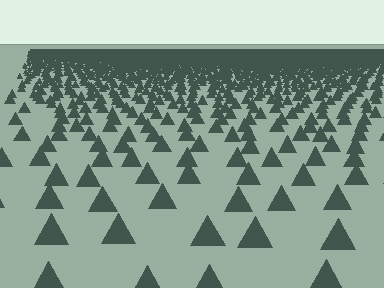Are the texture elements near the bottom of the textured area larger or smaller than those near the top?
Larger. Near the bottom, elements are closer to the viewer and appear at a bigger on-screen size.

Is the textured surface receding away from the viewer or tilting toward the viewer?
The surface is receding away from the viewer. Texture elements get smaller and denser toward the top.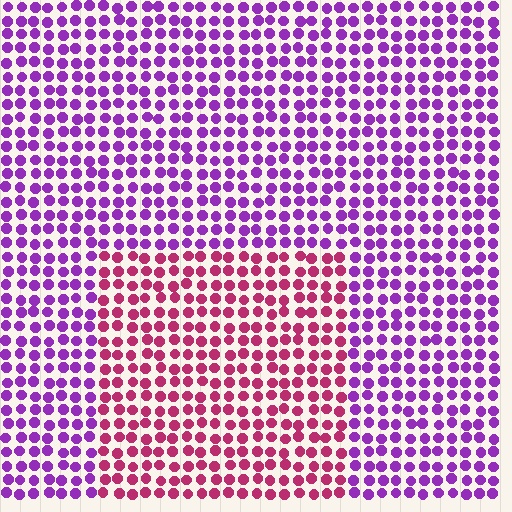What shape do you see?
I see a rectangle.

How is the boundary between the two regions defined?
The boundary is defined purely by a slight shift in hue (about 48 degrees). Spacing, size, and orientation are identical on both sides.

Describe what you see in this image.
The image is filled with small purple elements in a uniform arrangement. A rectangle-shaped region is visible where the elements are tinted to a slightly different hue, forming a subtle color boundary.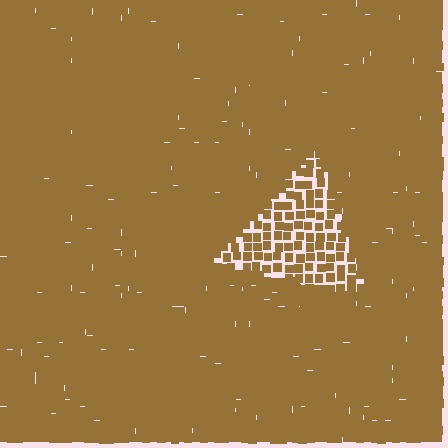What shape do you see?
I see a triangle.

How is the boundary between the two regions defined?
The boundary is defined by a change in element density (approximately 2.2x ratio). All elements are the same color, size, and shape.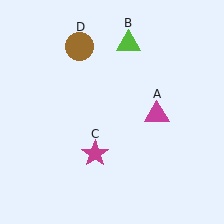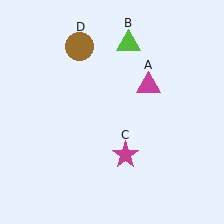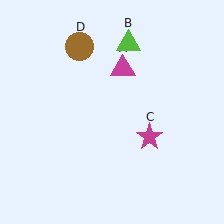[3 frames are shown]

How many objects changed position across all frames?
2 objects changed position: magenta triangle (object A), magenta star (object C).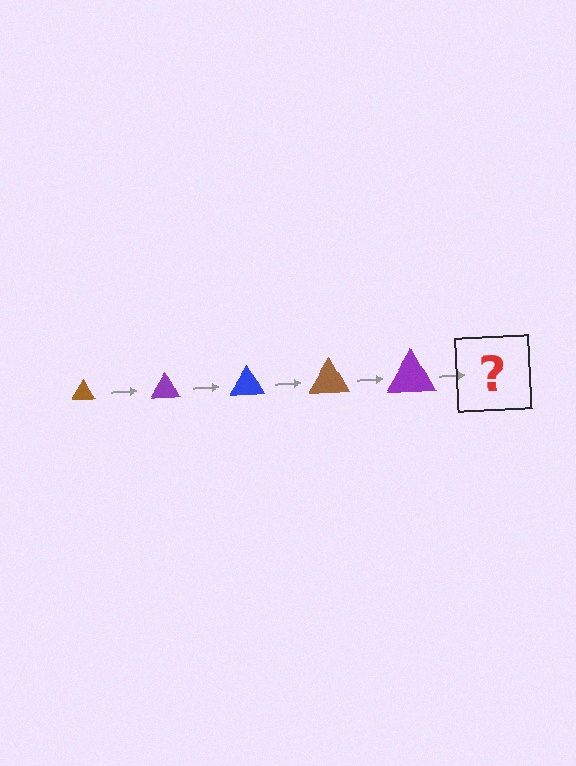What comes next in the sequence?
The next element should be a blue triangle, larger than the previous one.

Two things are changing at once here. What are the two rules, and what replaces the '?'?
The two rules are that the triangle grows larger each step and the color cycles through brown, purple, and blue. The '?' should be a blue triangle, larger than the previous one.